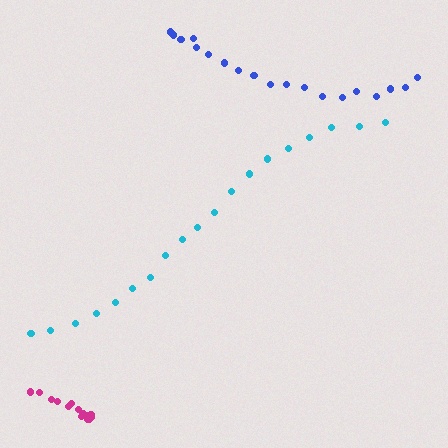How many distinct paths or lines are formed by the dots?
There are 3 distinct paths.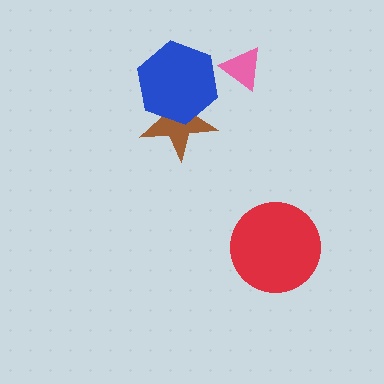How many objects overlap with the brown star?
1 object overlaps with the brown star.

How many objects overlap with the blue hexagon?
1 object overlaps with the blue hexagon.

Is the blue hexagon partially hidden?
No, no other shape covers it.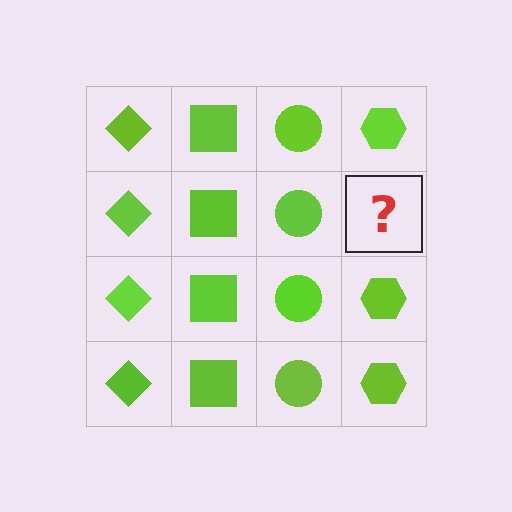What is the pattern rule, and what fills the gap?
The rule is that each column has a consistent shape. The gap should be filled with a lime hexagon.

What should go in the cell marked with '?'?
The missing cell should contain a lime hexagon.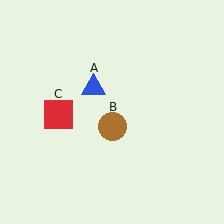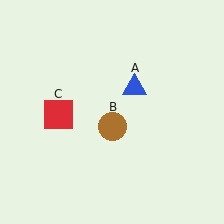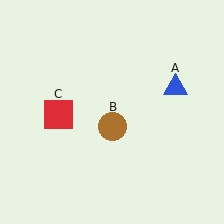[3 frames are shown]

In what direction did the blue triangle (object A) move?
The blue triangle (object A) moved right.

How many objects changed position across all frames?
1 object changed position: blue triangle (object A).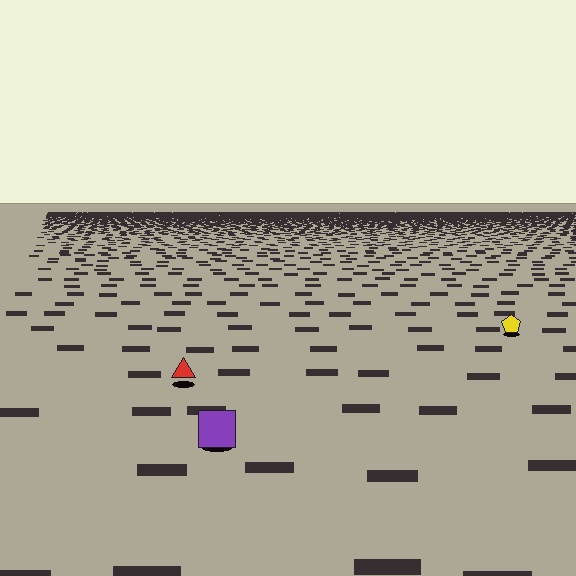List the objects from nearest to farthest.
From nearest to farthest: the purple square, the red triangle, the yellow pentagon.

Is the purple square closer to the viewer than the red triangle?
Yes. The purple square is closer — you can tell from the texture gradient: the ground texture is coarser near it.